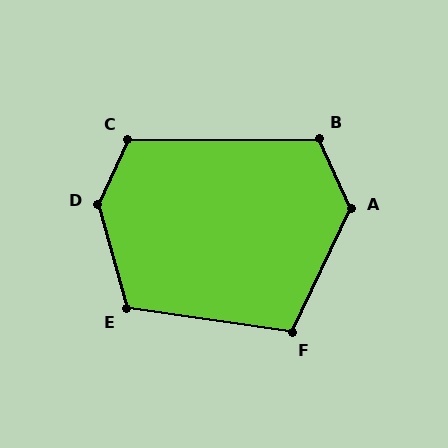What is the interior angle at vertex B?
Approximately 114 degrees (obtuse).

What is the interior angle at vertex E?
Approximately 115 degrees (obtuse).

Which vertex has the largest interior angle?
D, at approximately 139 degrees.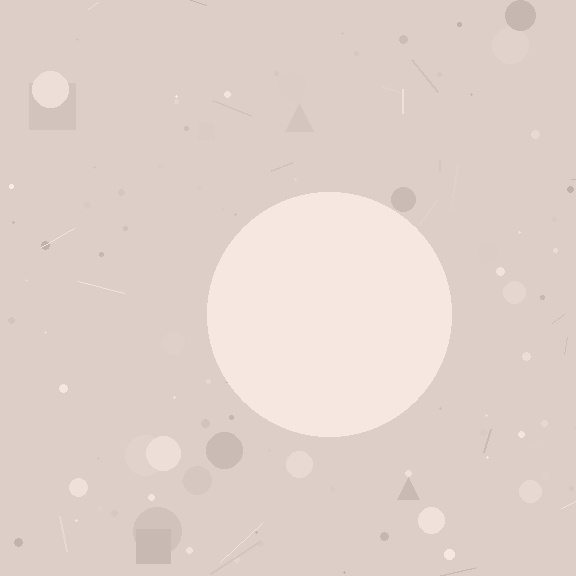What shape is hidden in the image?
A circle is hidden in the image.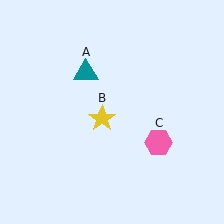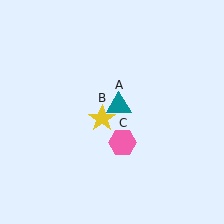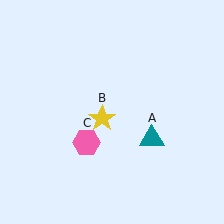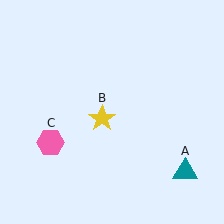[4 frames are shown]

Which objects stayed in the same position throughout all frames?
Yellow star (object B) remained stationary.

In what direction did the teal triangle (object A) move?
The teal triangle (object A) moved down and to the right.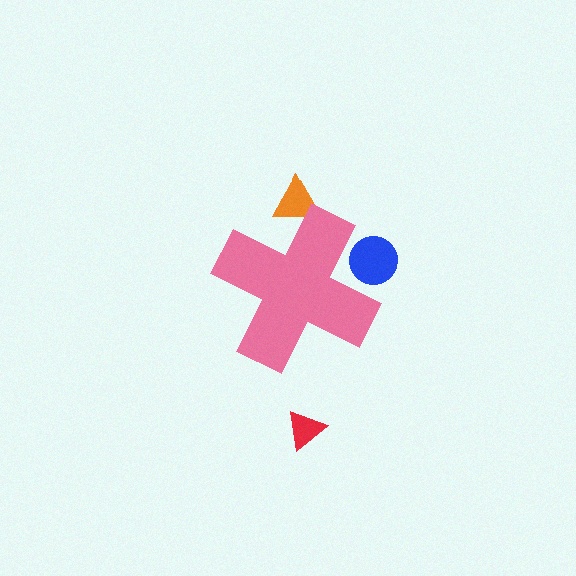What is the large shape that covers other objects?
A pink cross.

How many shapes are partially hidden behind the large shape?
2 shapes are partially hidden.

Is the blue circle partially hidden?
Yes, the blue circle is partially hidden behind the pink cross.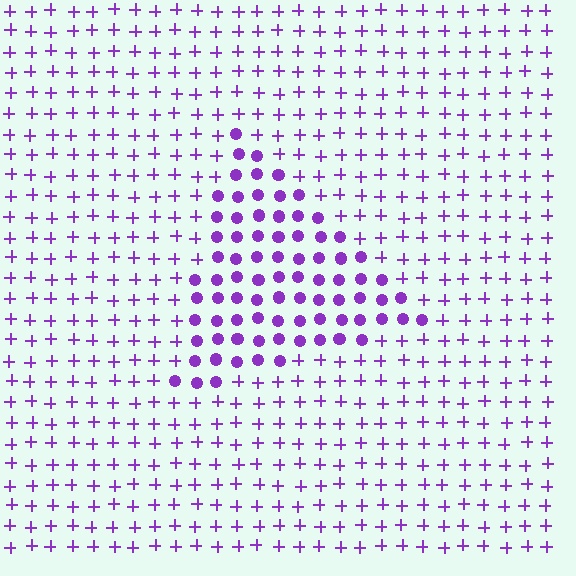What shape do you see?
I see a triangle.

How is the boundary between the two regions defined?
The boundary is defined by a change in element shape: circles inside vs. plus signs outside. All elements share the same color and spacing.